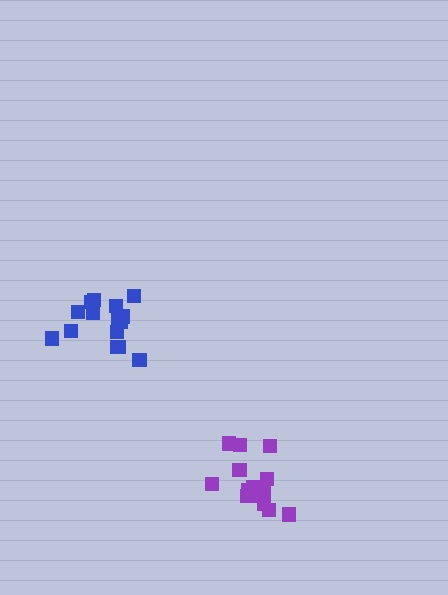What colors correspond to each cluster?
The clusters are colored: blue, purple.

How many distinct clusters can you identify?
There are 2 distinct clusters.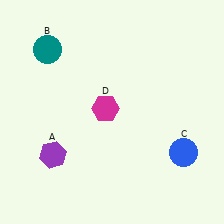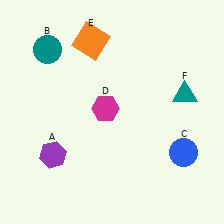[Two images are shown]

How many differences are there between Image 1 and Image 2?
There are 2 differences between the two images.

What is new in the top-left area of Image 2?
An orange square (E) was added in the top-left area of Image 2.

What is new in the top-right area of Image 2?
A teal triangle (F) was added in the top-right area of Image 2.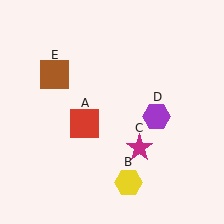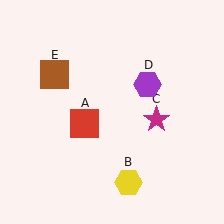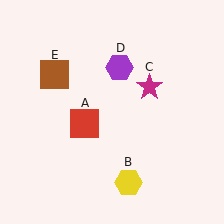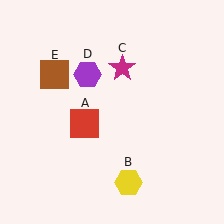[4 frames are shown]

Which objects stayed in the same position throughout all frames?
Red square (object A) and yellow hexagon (object B) and brown square (object E) remained stationary.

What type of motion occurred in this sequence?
The magenta star (object C), purple hexagon (object D) rotated counterclockwise around the center of the scene.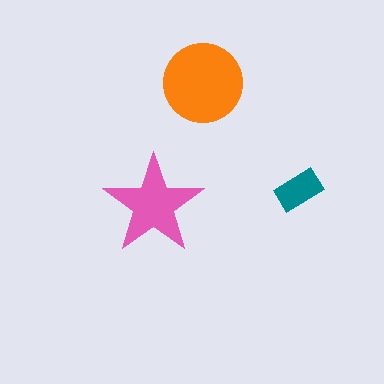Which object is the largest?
The orange circle.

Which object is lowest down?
The pink star is bottommost.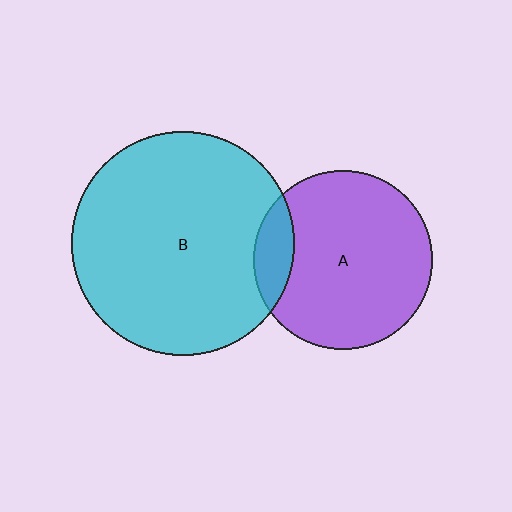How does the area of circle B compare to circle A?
Approximately 1.6 times.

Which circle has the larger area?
Circle B (cyan).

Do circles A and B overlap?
Yes.